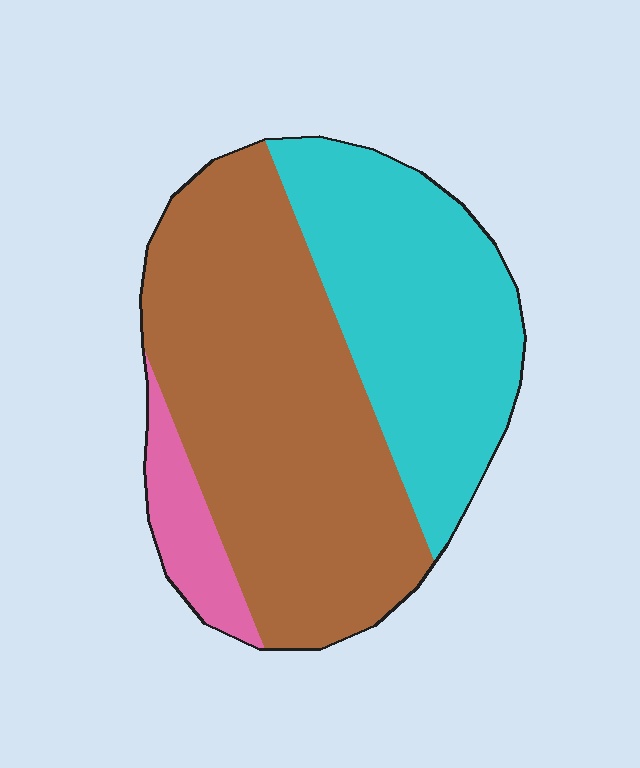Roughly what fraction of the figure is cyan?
Cyan covers around 35% of the figure.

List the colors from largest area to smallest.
From largest to smallest: brown, cyan, pink.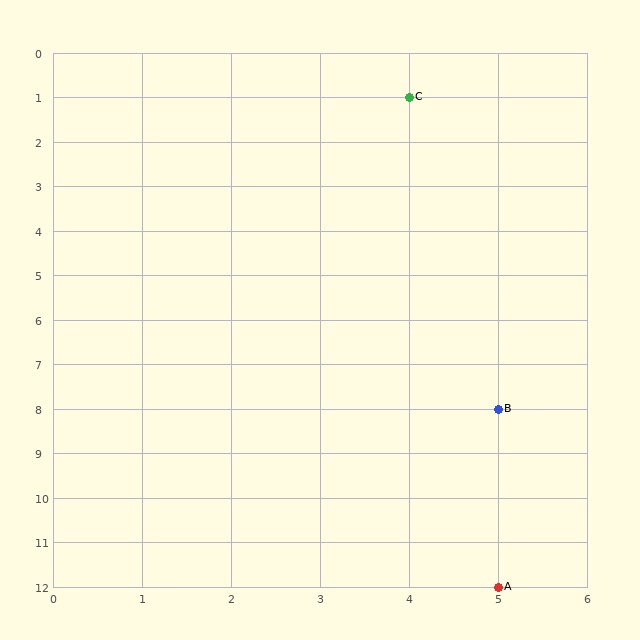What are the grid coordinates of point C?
Point C is at grid coordinates (4, 1).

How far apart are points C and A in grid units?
Points C and A are 1 column and 11 rows apart (about 11.0 grid units diagonally).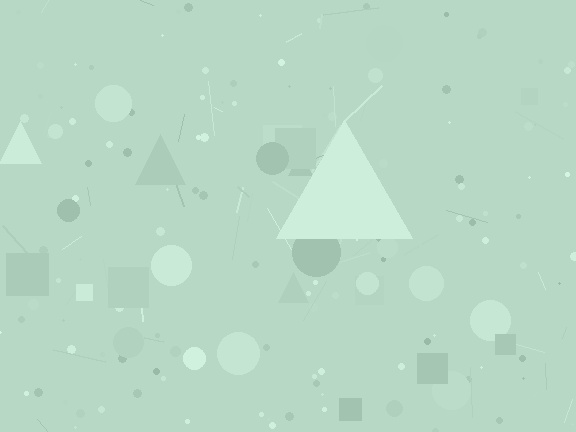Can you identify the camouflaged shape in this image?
The camouflaged shape is a triangle.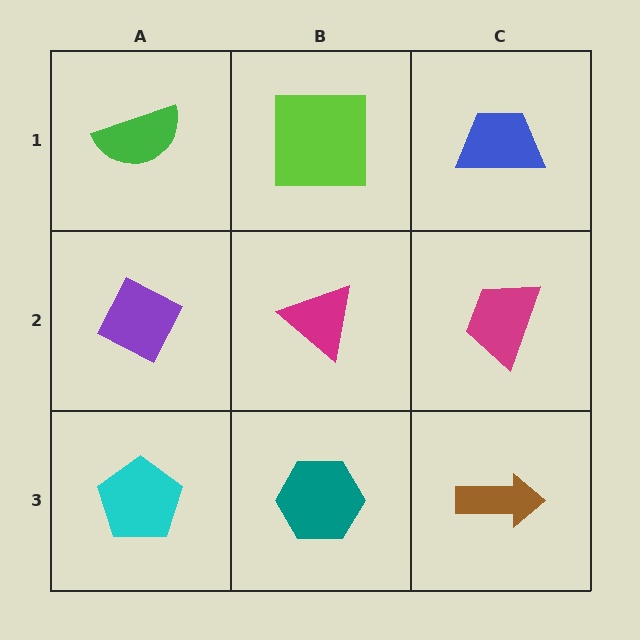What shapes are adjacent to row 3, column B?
A magenta triangle (row 2, column B), a cyan pentagon (row 3, column A), a brown arrow (row 3, column C).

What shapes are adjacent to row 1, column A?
A purple diamond (row 2, column A), a lime square (row 1, column B).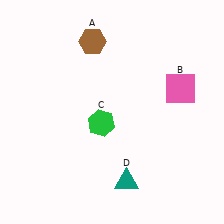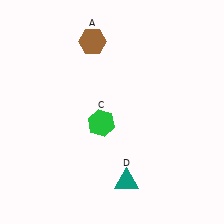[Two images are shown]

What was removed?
The pink square (B) was removed in Image 2.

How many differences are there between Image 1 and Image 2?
There is 1 difference between the two images.